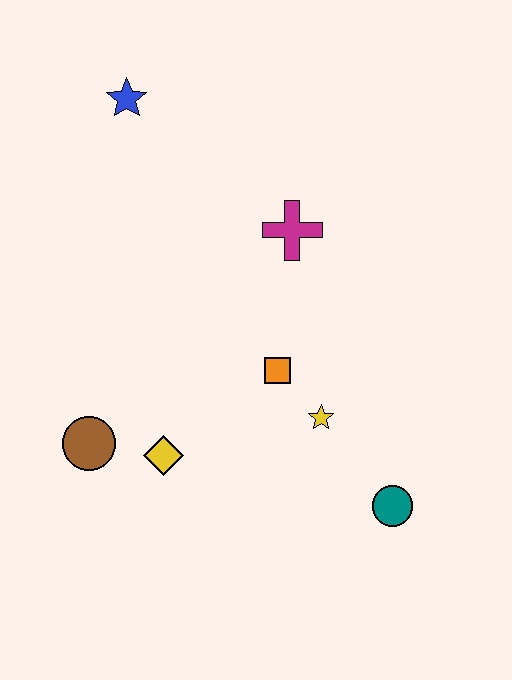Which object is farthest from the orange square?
The blue star is farthest from the orange square.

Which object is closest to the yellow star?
The orange square is closest to the yellow star.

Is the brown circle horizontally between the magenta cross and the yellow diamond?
No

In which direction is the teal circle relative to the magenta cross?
The teal circle is below the magenta cross.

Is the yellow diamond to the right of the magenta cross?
No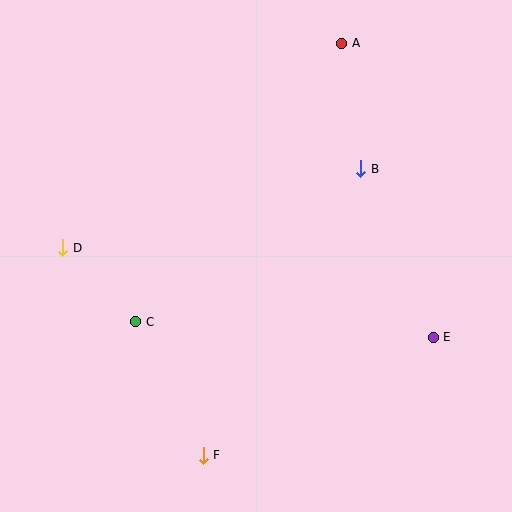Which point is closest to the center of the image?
Point B at (361, 169) is closest to the center.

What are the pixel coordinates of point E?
Point E is at (433, 337).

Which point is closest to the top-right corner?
Point A is closest to the top-right corner.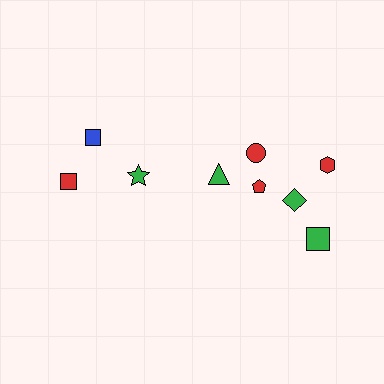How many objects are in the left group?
There are 3 objects.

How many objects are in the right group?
There are 6 objects.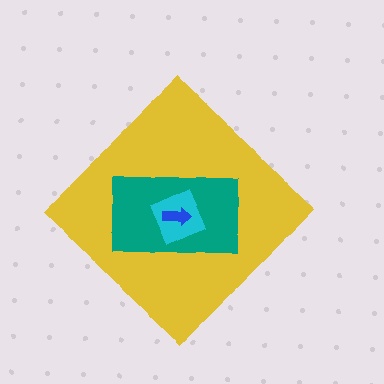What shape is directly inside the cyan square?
The blue arrow.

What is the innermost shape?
The blue arrow.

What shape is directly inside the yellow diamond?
The teal rectangle.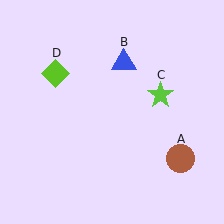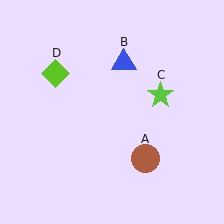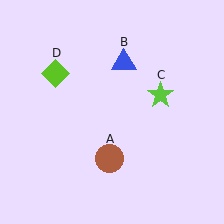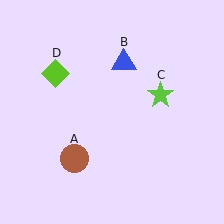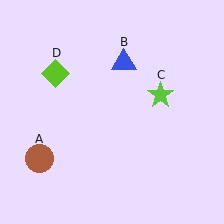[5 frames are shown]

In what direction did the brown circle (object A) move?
The brown circle (object A) moved left.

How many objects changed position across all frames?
1 object changed position: brown circle (object A).